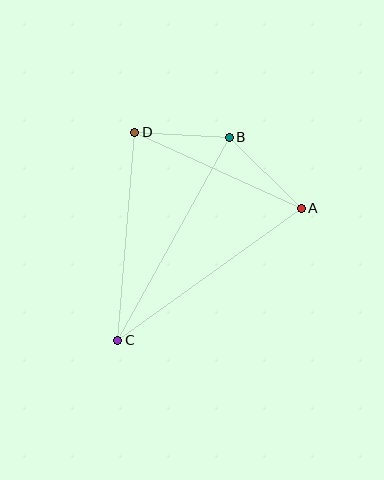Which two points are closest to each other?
Points B and D are closest to each other.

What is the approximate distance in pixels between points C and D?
The distance between C and D is approximately 209 pixels.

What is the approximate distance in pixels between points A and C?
The distance between A and C is approximately 226 pixels.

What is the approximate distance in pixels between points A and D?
The distance between A and D is approximately 183 pixels.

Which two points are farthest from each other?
Points B and C are farthest from each other.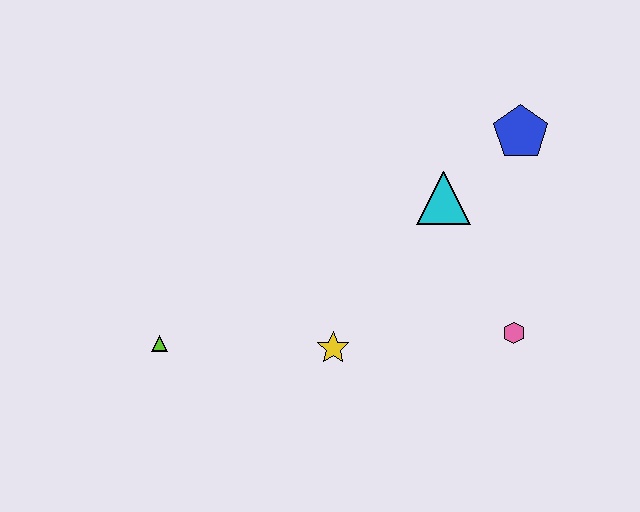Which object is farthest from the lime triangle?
The blue pentagon is farthest from the lime triangle.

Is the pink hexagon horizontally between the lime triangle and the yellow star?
No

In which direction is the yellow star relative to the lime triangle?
The yellow star is to the right of the lime triangle.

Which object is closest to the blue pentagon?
The cyan triangle is closest to the blue pentagon.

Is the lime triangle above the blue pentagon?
No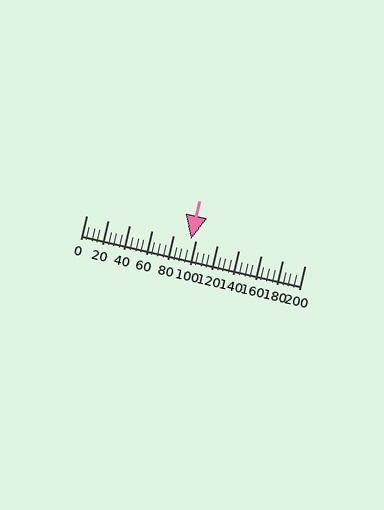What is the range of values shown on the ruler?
The ruler shows values from 0 to 200.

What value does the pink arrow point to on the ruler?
The pink arrow points to approximately 96.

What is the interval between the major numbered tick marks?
The major tick marks are spaced 20 units apart.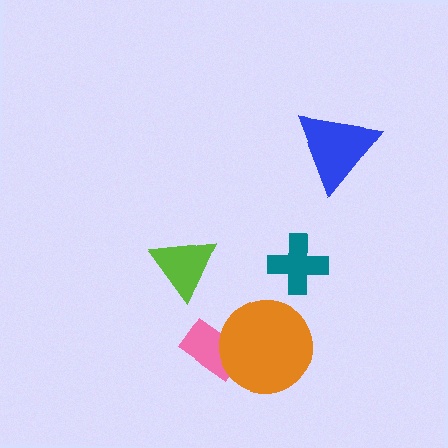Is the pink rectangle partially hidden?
Yes, it is partially covered by another shape.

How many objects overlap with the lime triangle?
0 objects overlap with the lime triangle.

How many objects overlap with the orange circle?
1 object overlaps with the orange circle.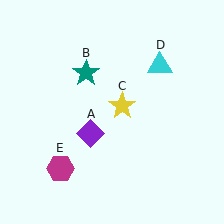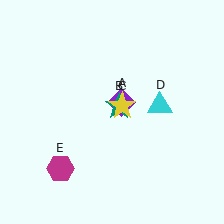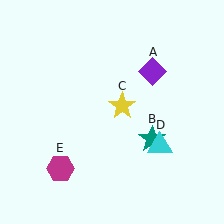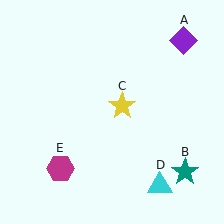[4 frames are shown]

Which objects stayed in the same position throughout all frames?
Yellow star (object C) and magenta hexagon (object E) remained stationary.